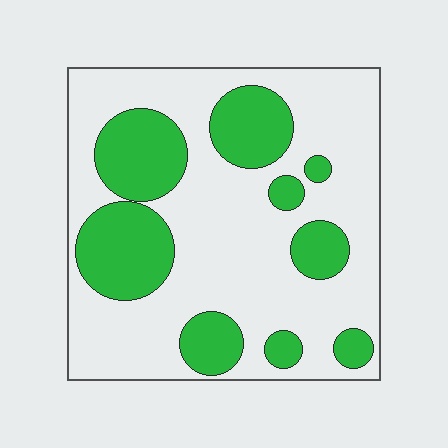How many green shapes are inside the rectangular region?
9.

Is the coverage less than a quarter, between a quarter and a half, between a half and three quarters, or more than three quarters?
Between a quarter and a half.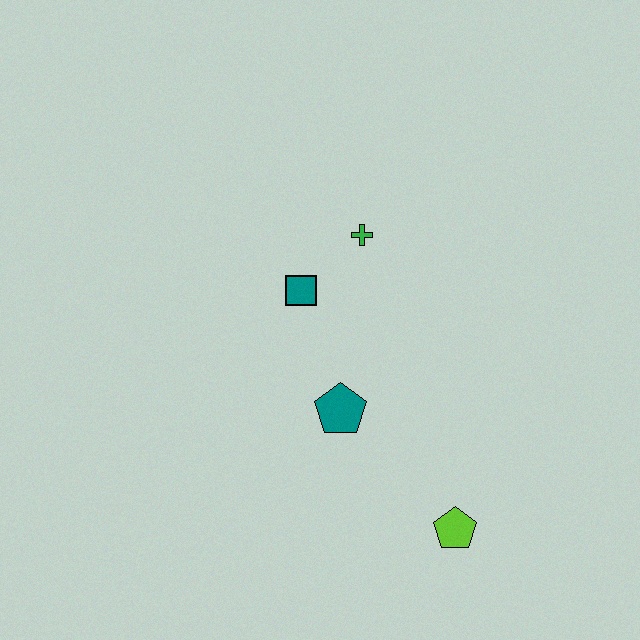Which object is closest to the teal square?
The green cross is closest to the teal square.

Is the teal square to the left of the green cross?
Yes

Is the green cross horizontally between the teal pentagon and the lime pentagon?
Yes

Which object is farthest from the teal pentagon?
The green cross is farthest from the teal pentagon.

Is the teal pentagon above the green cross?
No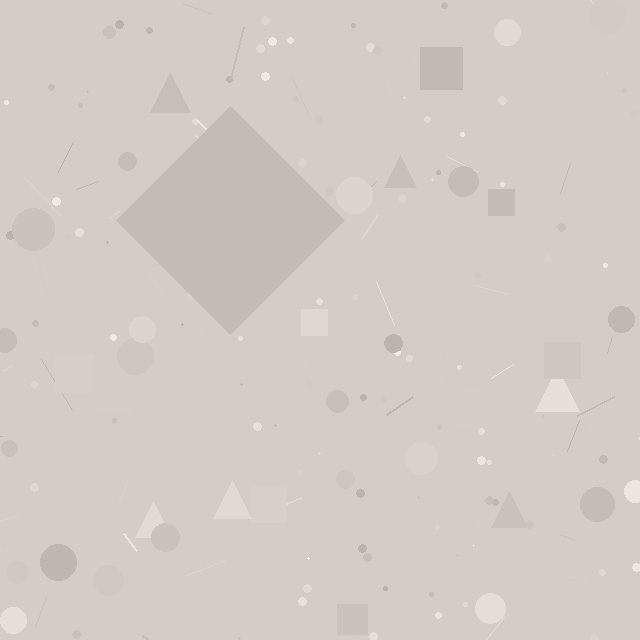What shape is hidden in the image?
A diamond is hidden in the image.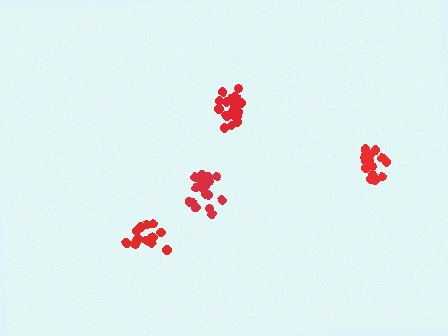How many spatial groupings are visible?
There are 4 spatial groupings.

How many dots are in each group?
Group 1: 20 dots, Group 2: 16 dots, Group 3: 21 dots, Group 4: 16 dots (73 total).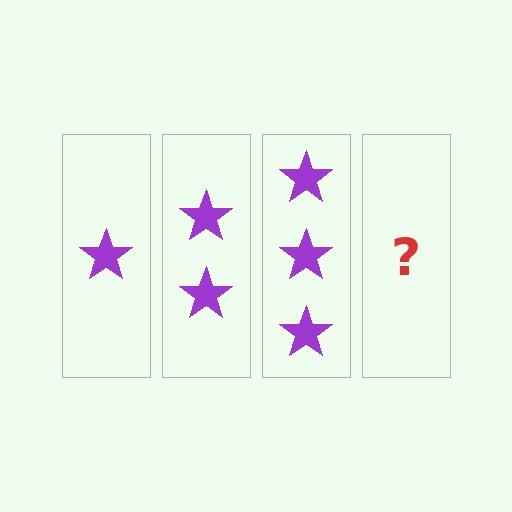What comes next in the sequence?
The next element should be 4 stars.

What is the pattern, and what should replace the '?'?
The pattern is that each step adds one more star. The '?' should be 4 stars.